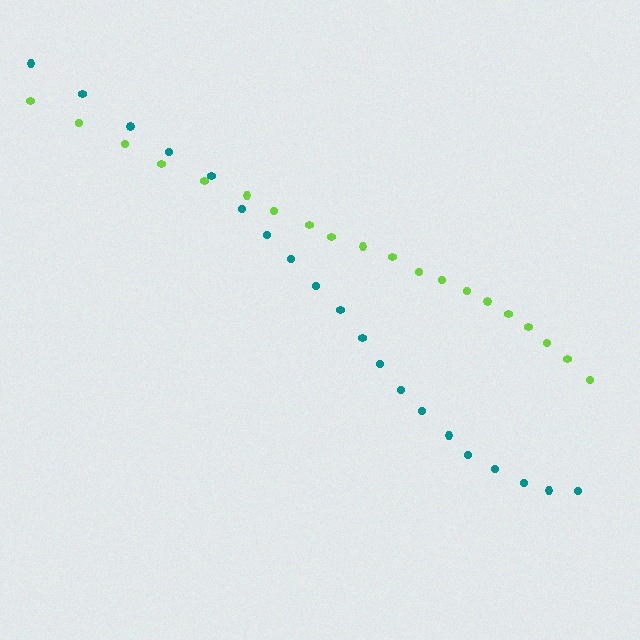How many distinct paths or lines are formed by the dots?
There are 2 distinct paths.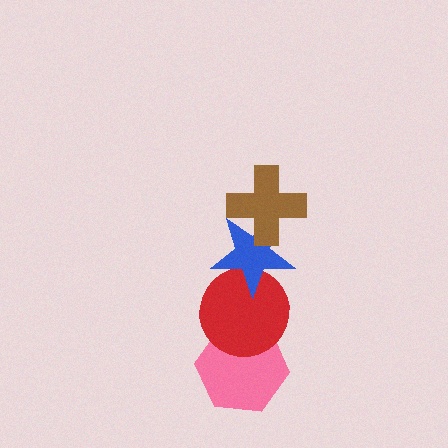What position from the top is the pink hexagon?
The pink hexagon is 4th from the top.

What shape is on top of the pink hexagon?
The red circle is on top of the pink hexagon.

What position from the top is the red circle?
The red circle is 3rd from the top.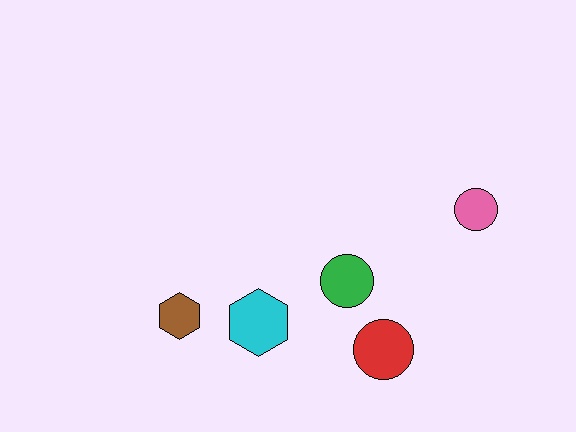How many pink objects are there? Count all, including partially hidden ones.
There is 1 pink object.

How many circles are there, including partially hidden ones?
There are 3 circles.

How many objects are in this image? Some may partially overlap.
There are 5 objects.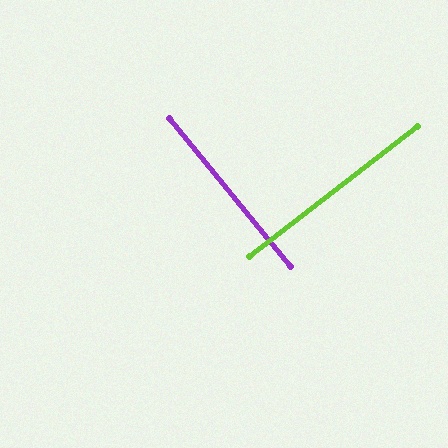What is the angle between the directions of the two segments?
Approximately 88 degrees.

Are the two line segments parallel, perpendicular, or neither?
Perpendicular — they meet at approximately 88°.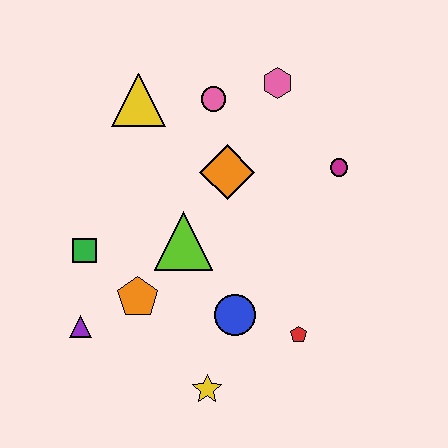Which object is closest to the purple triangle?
The orange pentagon is closest to the purple triangle.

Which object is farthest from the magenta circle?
The purple triangle is farthest from the magenta circle.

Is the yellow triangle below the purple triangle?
No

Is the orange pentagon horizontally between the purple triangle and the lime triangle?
Yes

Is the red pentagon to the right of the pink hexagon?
Yes